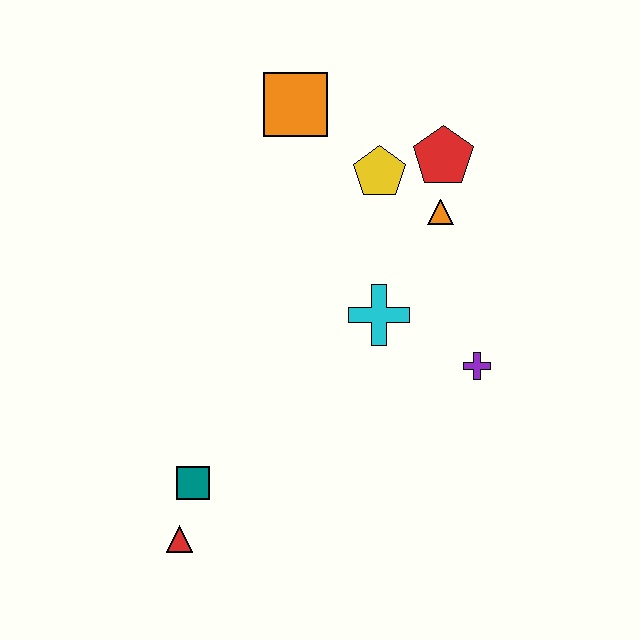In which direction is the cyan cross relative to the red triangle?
The cyan cross is above the red triangle.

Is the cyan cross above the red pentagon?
No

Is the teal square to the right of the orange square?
No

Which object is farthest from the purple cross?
The red triangle is farthest from the purple cross.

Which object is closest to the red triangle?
The teal square is closest to the red triangle.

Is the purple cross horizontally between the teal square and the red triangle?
No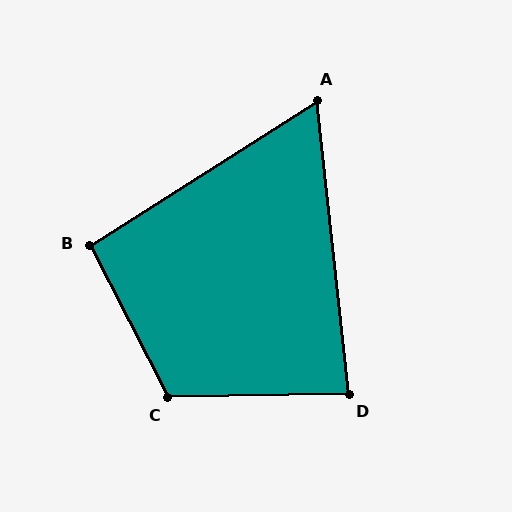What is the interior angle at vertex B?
Approximately 95 degrees (obtuse).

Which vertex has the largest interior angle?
C, at approximately 116 degrees.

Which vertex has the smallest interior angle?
A, at approximately 64 degrees.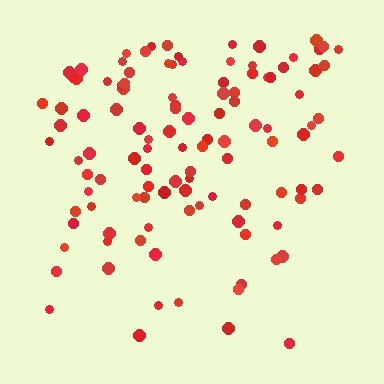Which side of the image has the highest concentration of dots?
The top.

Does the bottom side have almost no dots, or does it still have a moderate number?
Still a moderate number, just noticeably fewer than the top.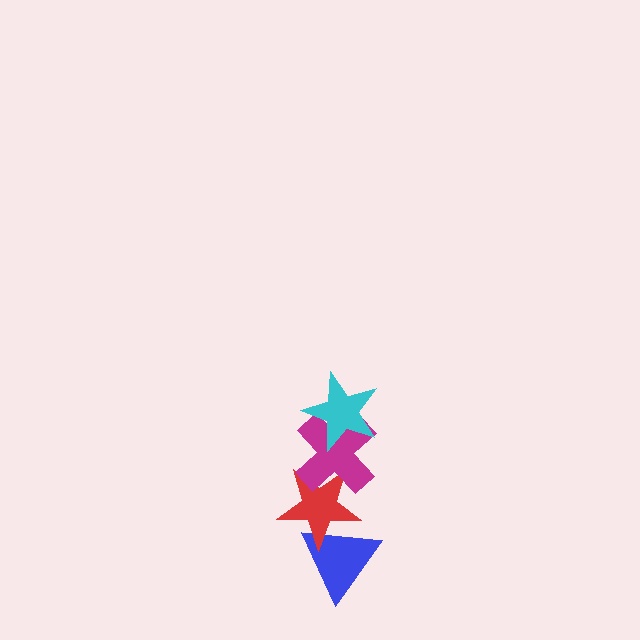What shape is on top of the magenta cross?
The cyan star is on top of the magenta cross.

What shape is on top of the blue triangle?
The red star is on top of the blue triangle.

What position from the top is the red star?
The red star is 3rd from the top.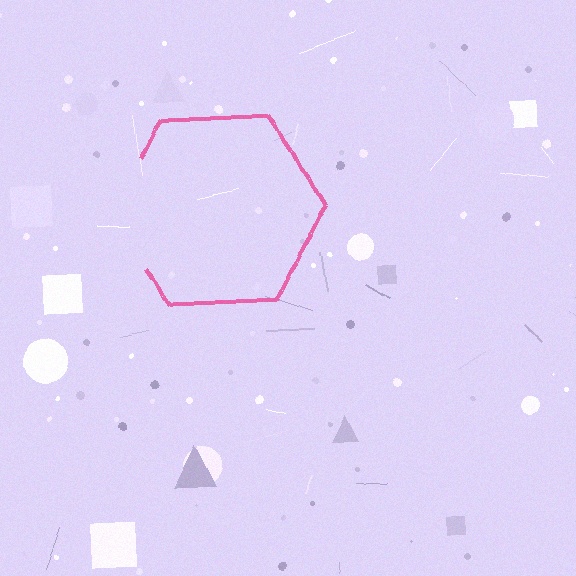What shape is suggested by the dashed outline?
The dashed outline suggests a hexagon.